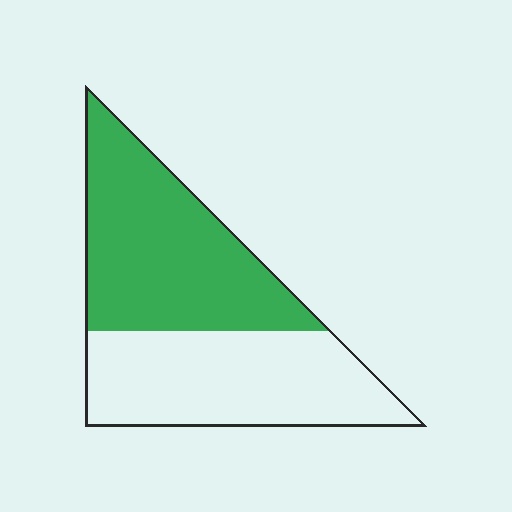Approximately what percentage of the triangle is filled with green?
Approximately 50%.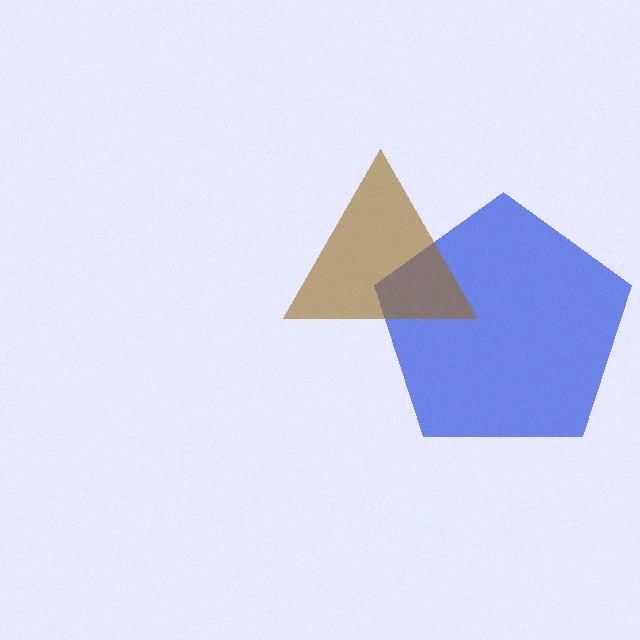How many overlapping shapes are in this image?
There are 2 overlapping shapes in the image.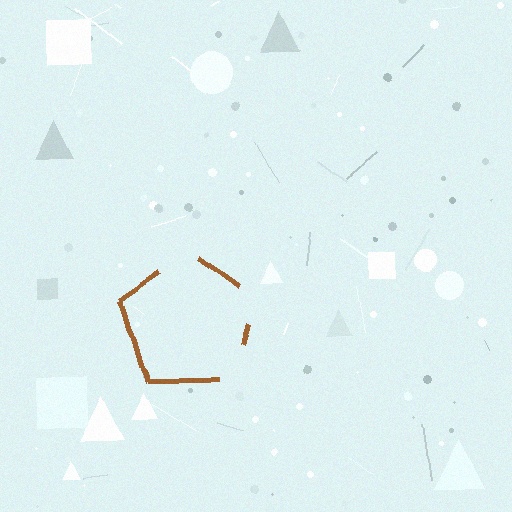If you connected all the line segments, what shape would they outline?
They would outline a pentagon.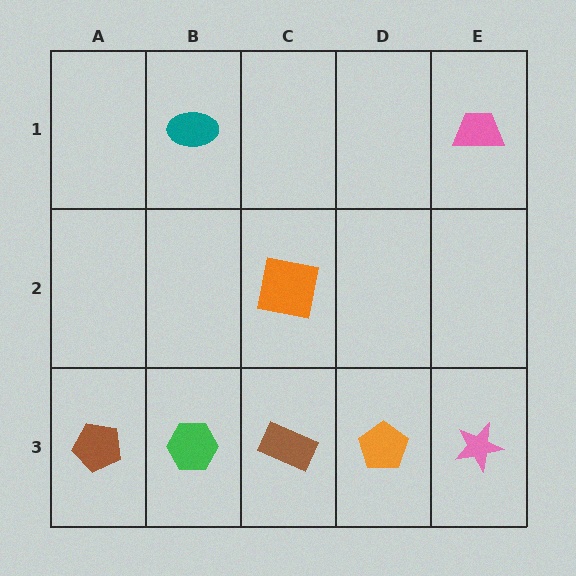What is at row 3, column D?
An orange pentagon.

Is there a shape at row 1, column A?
No, that cell is empty.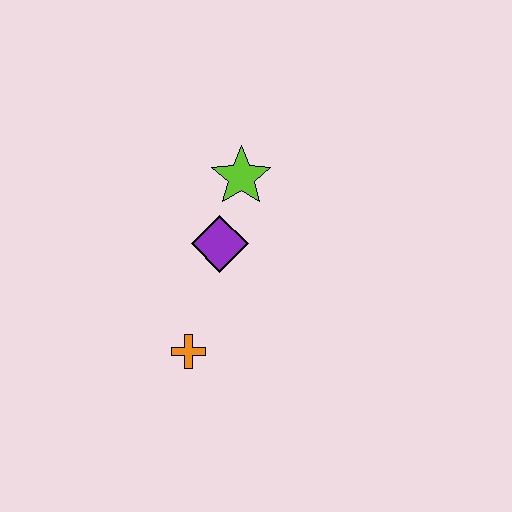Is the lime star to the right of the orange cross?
Yes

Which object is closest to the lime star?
The purple diamond is closest to the lime star.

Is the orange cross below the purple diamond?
Yes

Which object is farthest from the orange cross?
The lime star is farthest from the orange cross.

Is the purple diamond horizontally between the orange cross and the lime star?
Yes